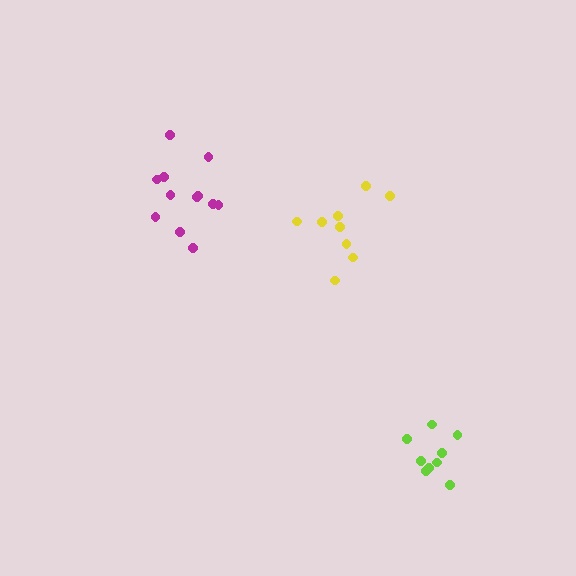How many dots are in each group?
Group 1: 9 dots, Group 2: 9 dots, Group 3: 12 dots (30 total).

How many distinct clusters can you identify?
There are 3 distinct clusters.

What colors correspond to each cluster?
The clusters are colored: yellow, lime, magenta.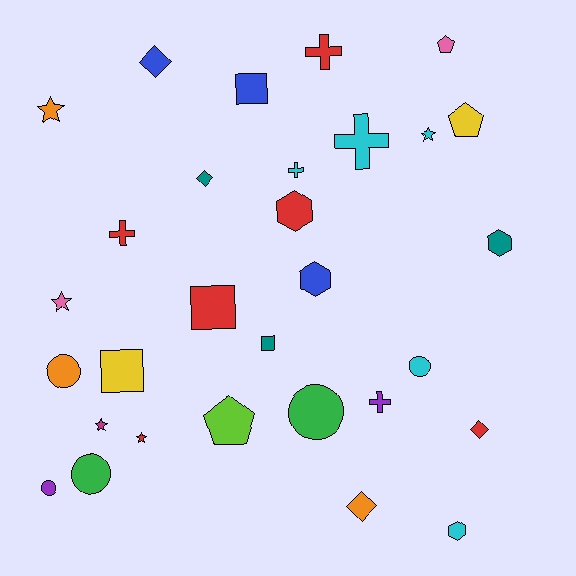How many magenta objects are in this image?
There is 1 magenta object.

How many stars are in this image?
There are 5 stars.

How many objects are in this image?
There are 30 objects.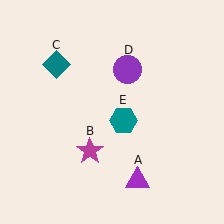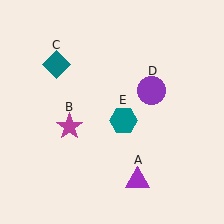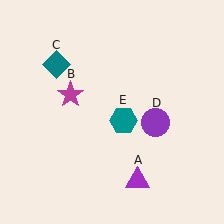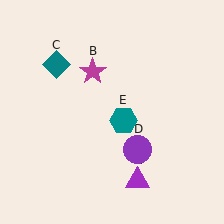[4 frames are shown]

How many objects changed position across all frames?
2 objects changed position: magenta star (object B), purple circle (object D).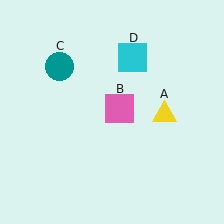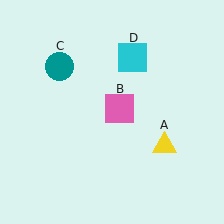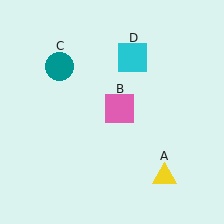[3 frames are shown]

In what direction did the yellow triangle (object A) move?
The yellow triangle (object A) moved down.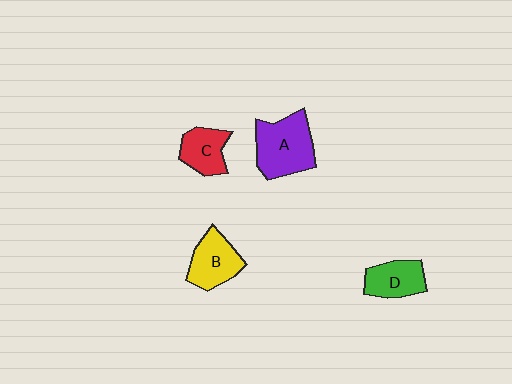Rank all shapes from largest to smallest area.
From largest to smallest: A (purple), B (yellow), D (green), C (red).